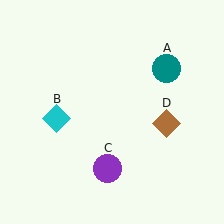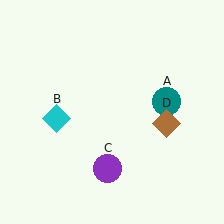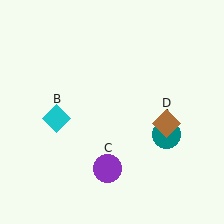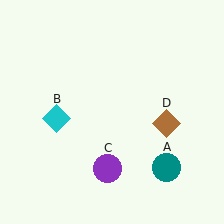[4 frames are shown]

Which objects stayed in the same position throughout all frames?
Cyan diamond (object B) and purple circle (object C) and brown diamond (object D) remained stationary.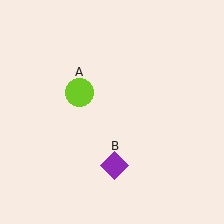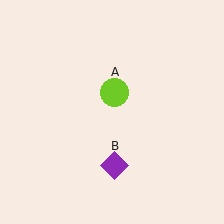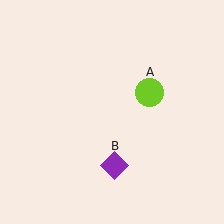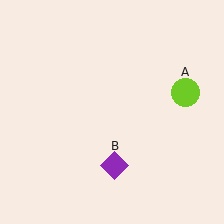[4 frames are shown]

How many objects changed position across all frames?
1 object changed position: lime circle (object A).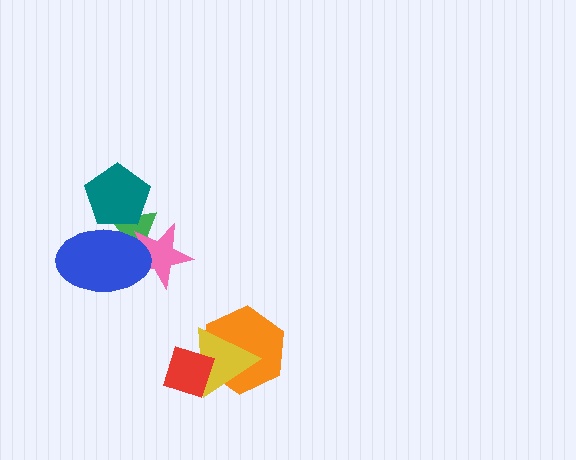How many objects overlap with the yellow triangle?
2 objects overlap with the yellow triangle.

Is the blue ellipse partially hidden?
No, no other shape covers it.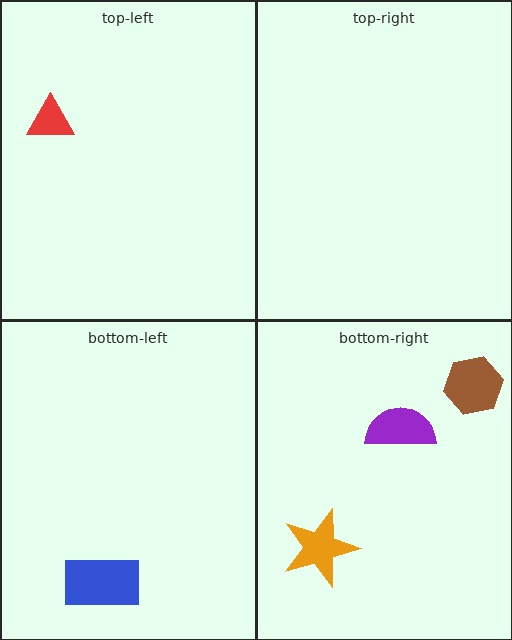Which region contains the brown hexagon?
The bottom-right region.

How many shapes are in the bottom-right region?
3.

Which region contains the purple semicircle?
The bottom-right region.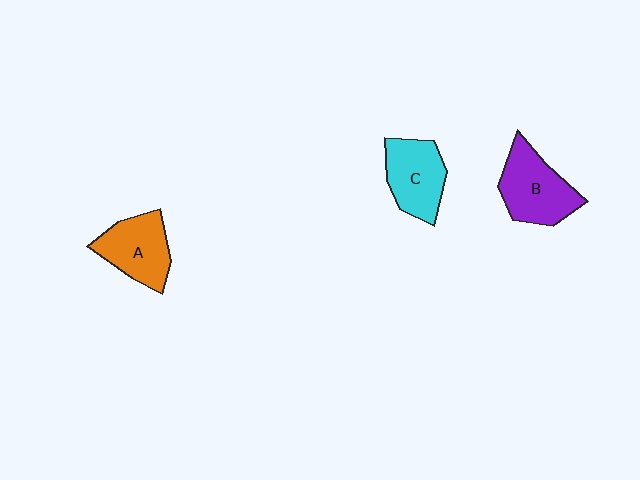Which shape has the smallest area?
Shape C (cyan).